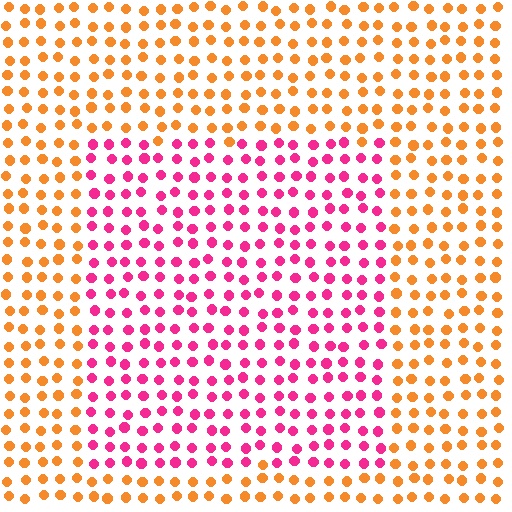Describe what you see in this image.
The image is filled with small orange elements in a uniform arrangement. A rectangle-shaped region is visible where the elements are tinted to a slightly different hue, forming a subtle color boundary.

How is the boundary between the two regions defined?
The boundary is defined purely by a slight shift in hue (about 60 degrees). Spacing, size, and orientation are identical on both sides.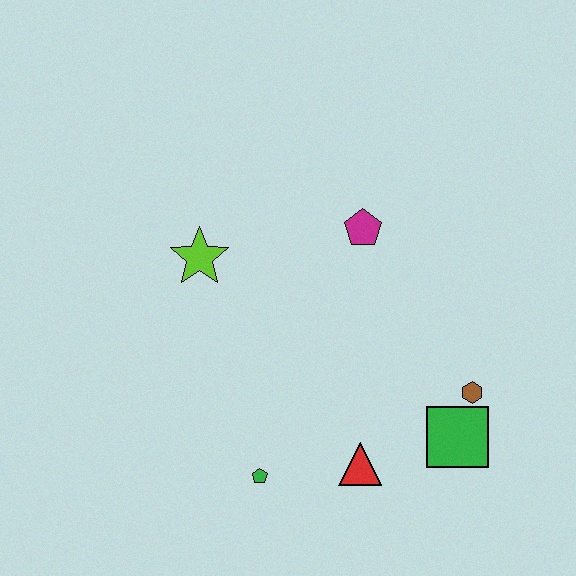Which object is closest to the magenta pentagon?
The lime star is closest to the magenta pentagon.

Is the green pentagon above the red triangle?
No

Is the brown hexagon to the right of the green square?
Yes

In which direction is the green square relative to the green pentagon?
The green square is to the right of the green pentagon.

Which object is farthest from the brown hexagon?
The lime star is farthest from the brown hexagon.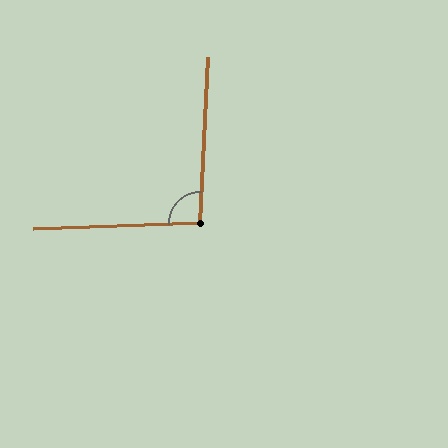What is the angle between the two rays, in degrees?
Approximately 95 degrees.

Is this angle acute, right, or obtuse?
It is approximately a right angle.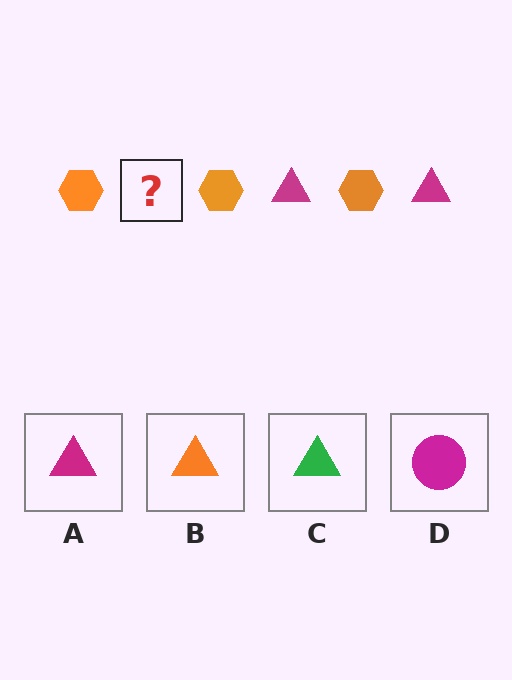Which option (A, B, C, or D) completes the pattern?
A.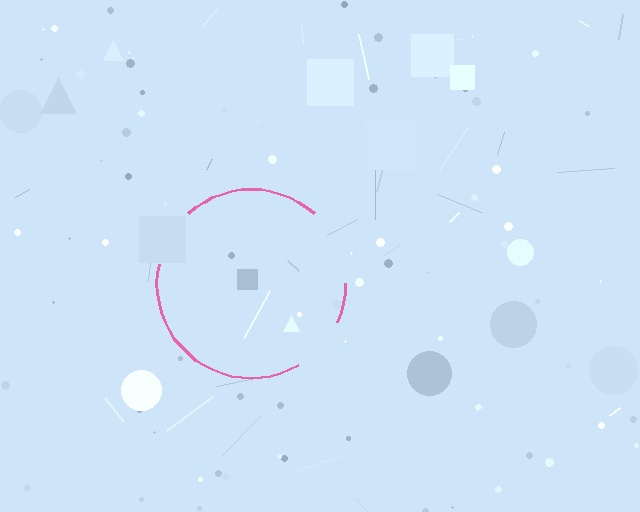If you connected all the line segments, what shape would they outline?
They would outline a circle.